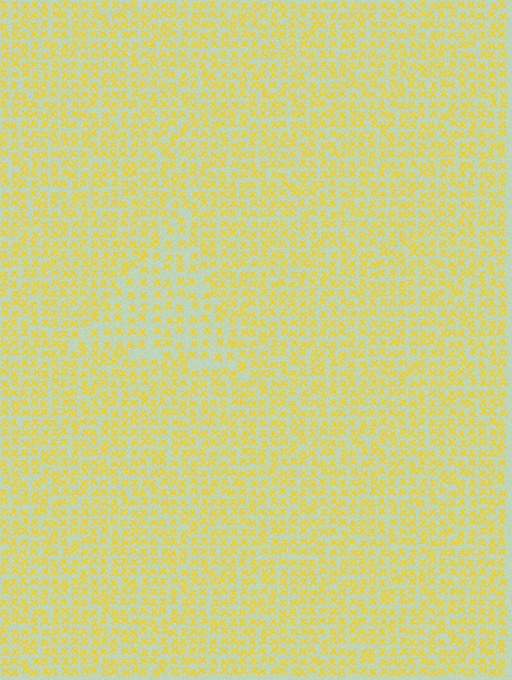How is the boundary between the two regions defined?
The boundary is defined by a change in element density (approximately 1.6x ratio). All elements are the same color, size, and shape.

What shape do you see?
I see a triangle.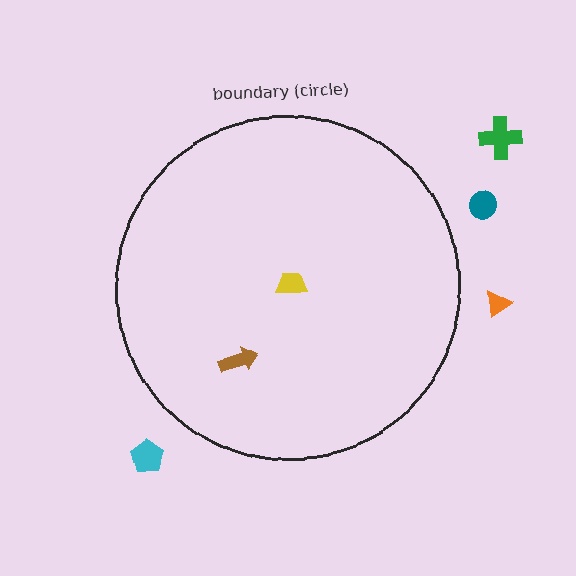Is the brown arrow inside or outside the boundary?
Inside.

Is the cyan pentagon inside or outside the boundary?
Outside.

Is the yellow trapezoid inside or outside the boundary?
Inside.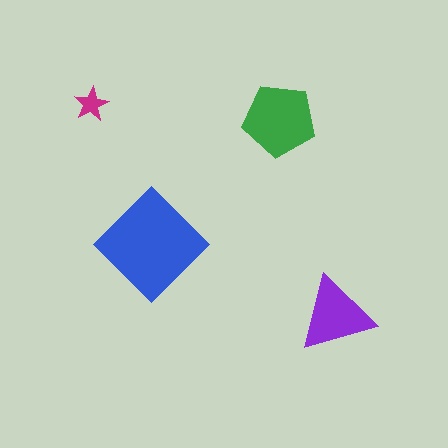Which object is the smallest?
The magenta star.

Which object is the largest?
The blue diamond.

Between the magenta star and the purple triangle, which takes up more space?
The purple triangle.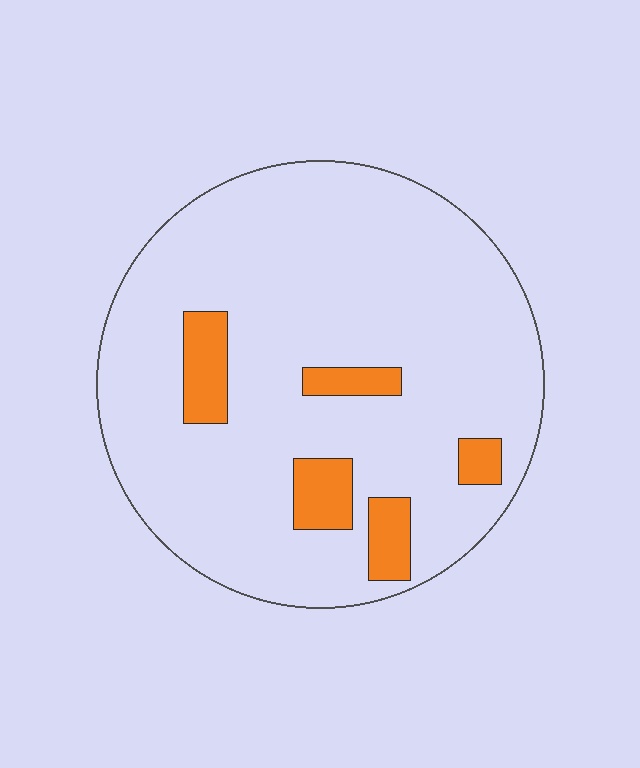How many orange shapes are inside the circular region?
5.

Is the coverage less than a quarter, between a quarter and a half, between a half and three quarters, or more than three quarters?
Less than a quarter.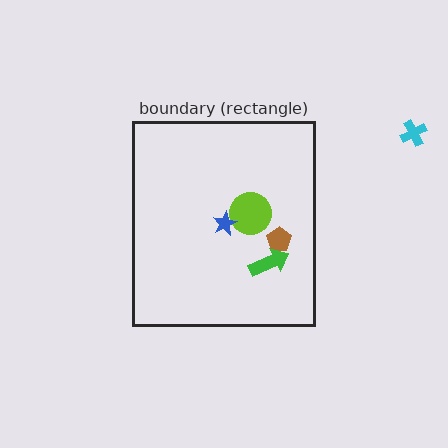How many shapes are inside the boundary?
4 inside, 1 outside.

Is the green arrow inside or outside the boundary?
Inside.